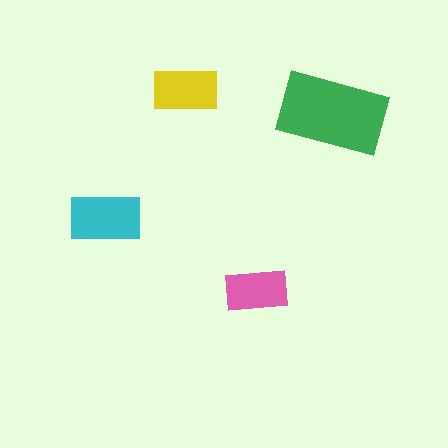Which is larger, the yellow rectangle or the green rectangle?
The green one.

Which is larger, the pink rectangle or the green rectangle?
The green one.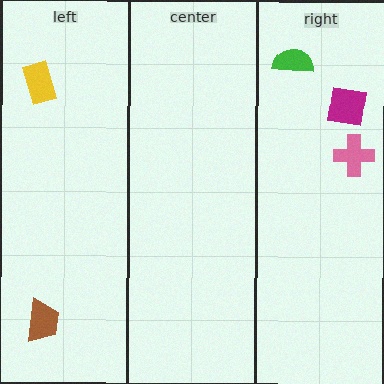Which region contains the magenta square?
The right region.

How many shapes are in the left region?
2.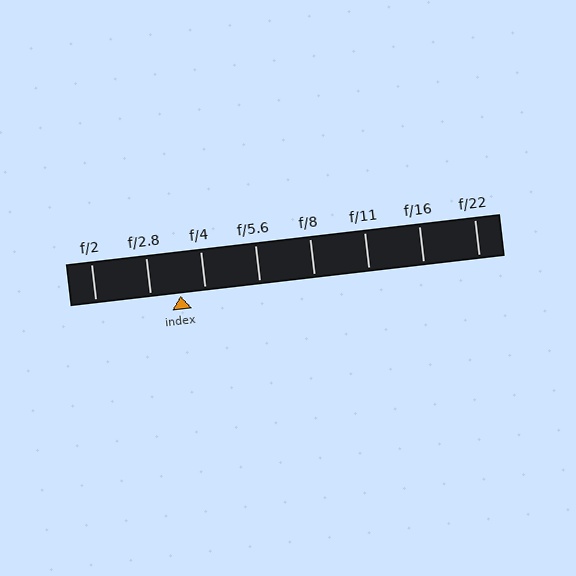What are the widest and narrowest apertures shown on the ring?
The widest aperture shown is f/2 and the narrowest is f/22.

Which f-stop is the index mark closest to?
The index mark is closest to f/4.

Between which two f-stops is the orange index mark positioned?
The index mark is between f/2.8 and f/4.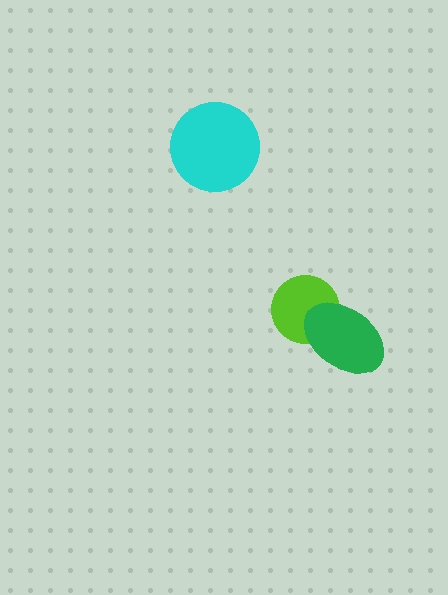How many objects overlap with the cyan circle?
0 objects overlap with the cyan circle.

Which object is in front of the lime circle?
The green ellipse is in front of the lime circle.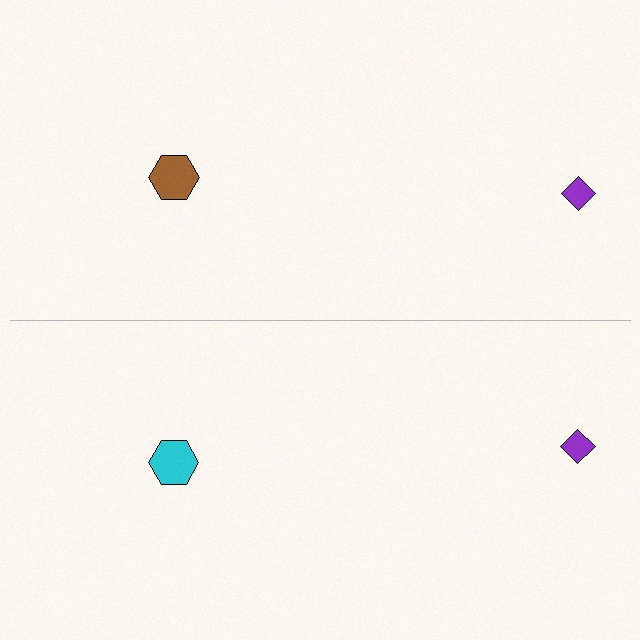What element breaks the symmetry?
The cyan hexagon on the bottom side breaks the symmetry — its mirror counterpart is brown.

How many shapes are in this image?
There are 4 shapes in this image.